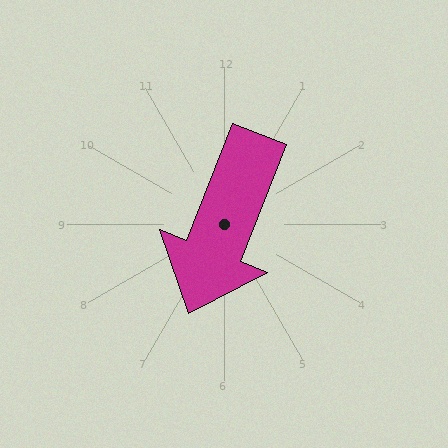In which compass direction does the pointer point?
South.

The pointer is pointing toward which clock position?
Roughly 7 o'clock.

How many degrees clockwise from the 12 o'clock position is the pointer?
Approximately 201 degrees.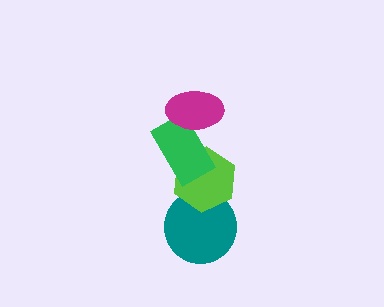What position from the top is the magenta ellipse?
The magenta ellipse is 1st from the top.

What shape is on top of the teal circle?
The lime hexagon is on top of the teal circle.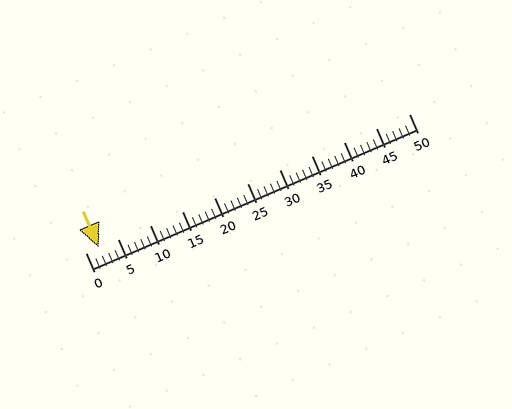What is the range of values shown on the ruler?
The ruler shows values from 0 to 50.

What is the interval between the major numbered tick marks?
The major tick marks are spaced 5 units apart.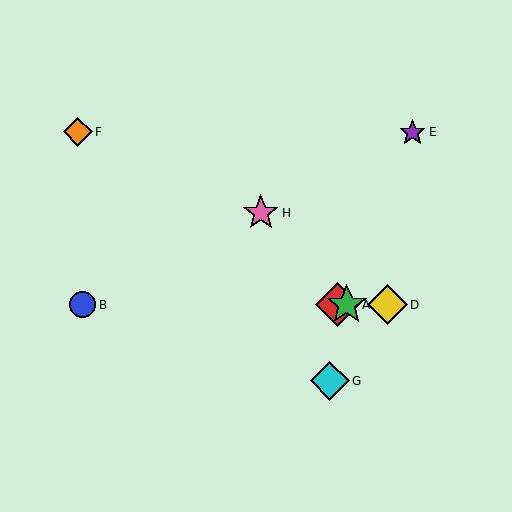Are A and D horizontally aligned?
Yes, both are at y≈305.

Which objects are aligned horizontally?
Objects A, B, C, D are aligned horizontally.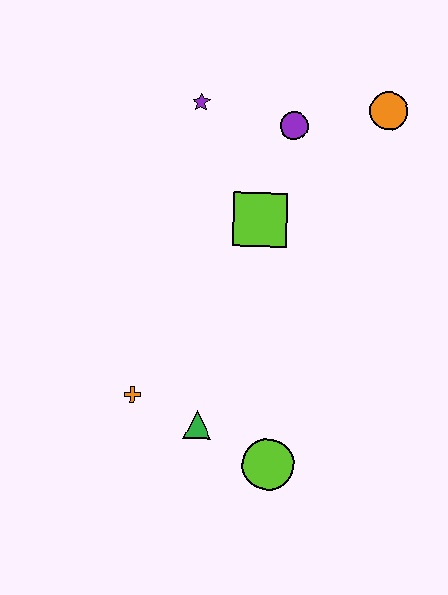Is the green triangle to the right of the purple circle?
No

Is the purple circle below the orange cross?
No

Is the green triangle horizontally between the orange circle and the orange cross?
Yes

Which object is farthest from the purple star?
The lime circle is farthest from the purple star.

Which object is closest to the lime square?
The purple circle is closest to the lime square.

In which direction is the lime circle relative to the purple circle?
The lime circle is below the purple circle.